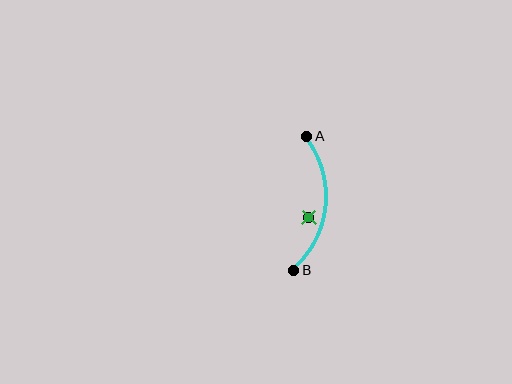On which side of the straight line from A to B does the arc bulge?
The arc bulges to the right of the straight line connecting A and B.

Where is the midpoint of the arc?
The arc midpoint is the point on the curve farthest from the straight line joining A and B. It sits to the right of that line.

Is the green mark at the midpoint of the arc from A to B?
No — the green mark does not lie on the arc at all. It sits slightly inside the curve.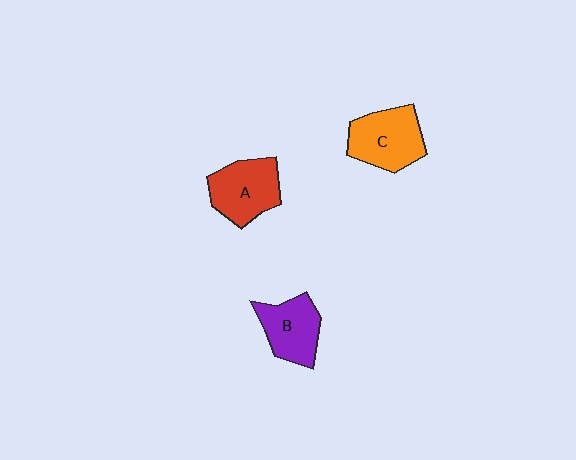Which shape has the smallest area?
Shape B (purple).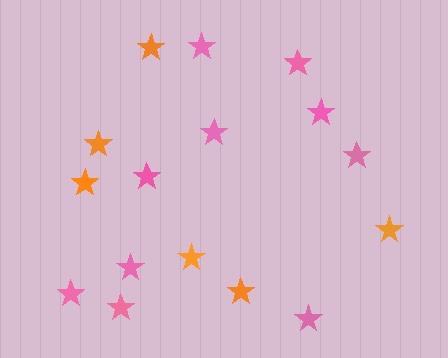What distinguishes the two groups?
There are 2 groups: one group of orange stars (6) and one group of pink stars (10).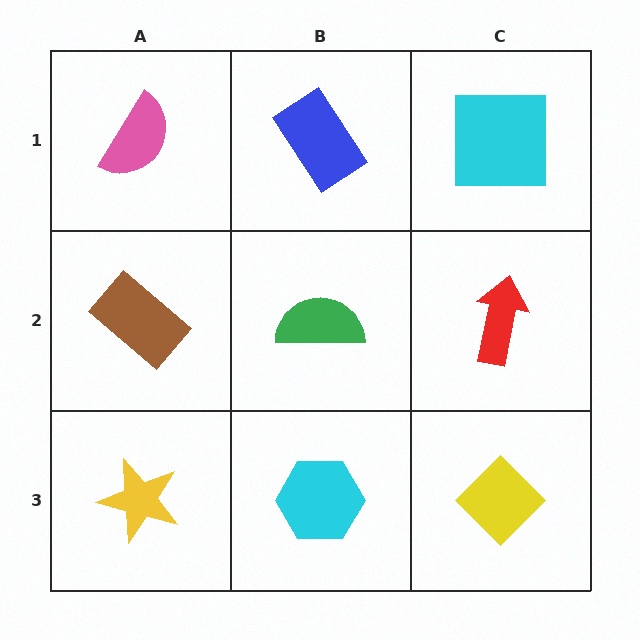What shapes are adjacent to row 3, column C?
A red arrow (row 2, column C), a cyan hexagon (row 3, column B).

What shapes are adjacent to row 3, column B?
A green semicircle (row 2, column B), a yellow star (row 3, column A), a yellow diamond (row 3, column C).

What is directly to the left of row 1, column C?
A blue rectangle.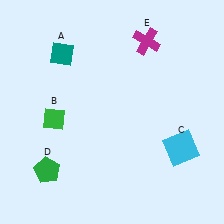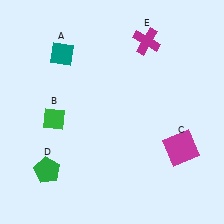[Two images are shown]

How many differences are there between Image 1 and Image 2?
There is 1 difference between the two images.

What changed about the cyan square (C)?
In Image 1, C is cyan. In Image 2, it changed to magenta.